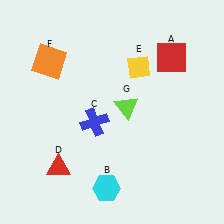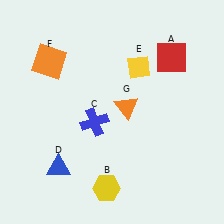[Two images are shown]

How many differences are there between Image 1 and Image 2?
There are 3 differences between the two images.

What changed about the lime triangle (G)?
In Image 1, G is lime. In Image 2, it changed to orange.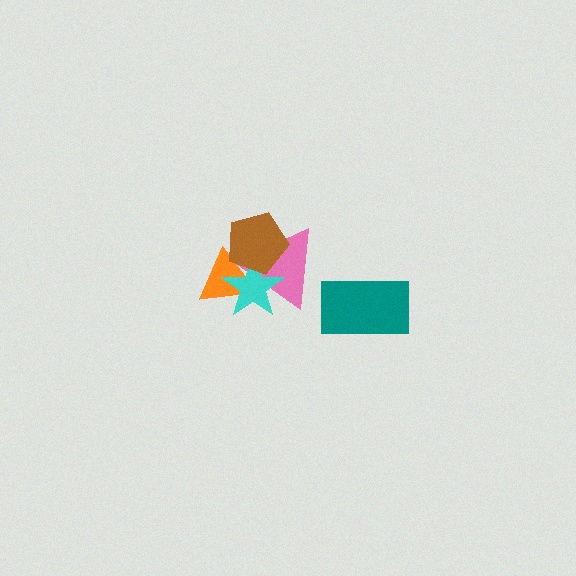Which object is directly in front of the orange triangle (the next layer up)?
The pink triangle is directly in front of the orange triangle.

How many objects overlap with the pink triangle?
3 objects overlap with the pink triangle.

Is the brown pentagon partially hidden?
No, no other shape covers it.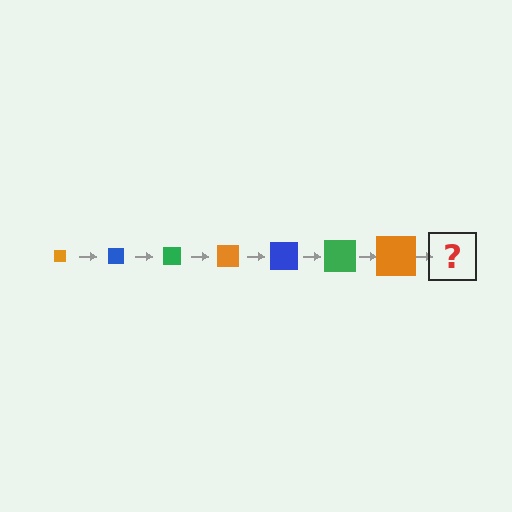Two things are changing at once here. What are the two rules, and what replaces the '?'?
The two rules are that the square grows larger each step and the color cycles through orange, blue, and green. The '?' should be a blue square, larger than the previous one.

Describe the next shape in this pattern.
It should be a blue square, larger than the previous one.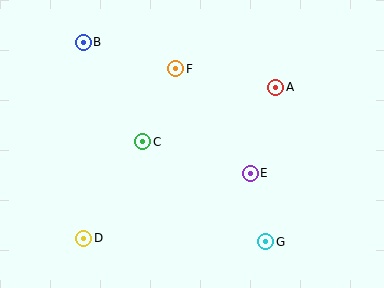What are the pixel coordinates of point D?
Point D is at (84, 238).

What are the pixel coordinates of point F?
Point F is at (176, 69).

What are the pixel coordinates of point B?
Point B is at (83, 42).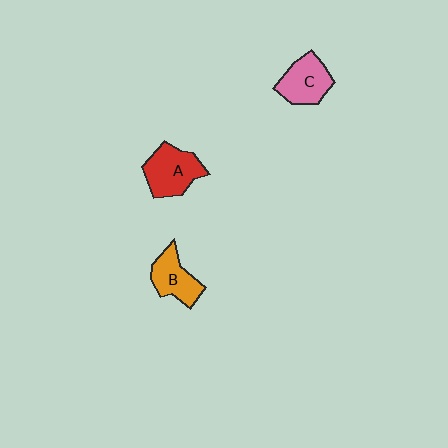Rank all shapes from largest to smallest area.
From largest to smallest: A (red), C (pink), B (orange).